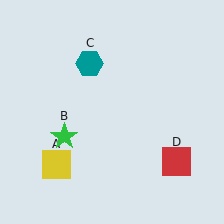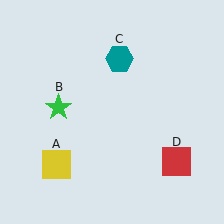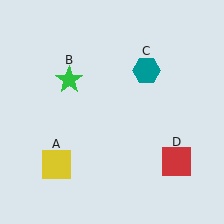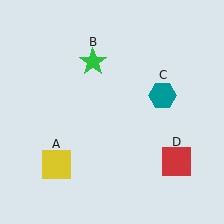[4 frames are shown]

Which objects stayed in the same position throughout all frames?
Yellow square (object A) and red square (object D) remained stationary.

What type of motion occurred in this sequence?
The green star (object B), teal hexagon (object C) rotated clockwise around the center of the scene.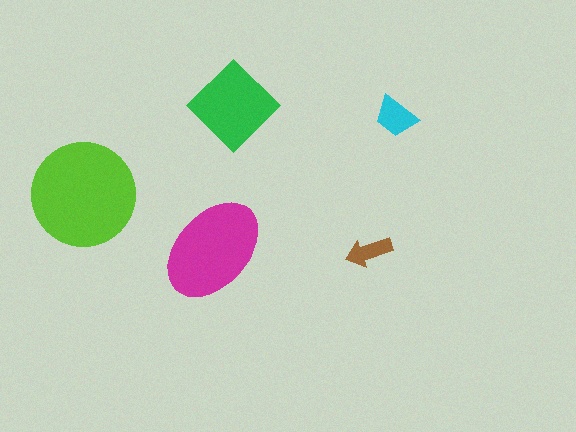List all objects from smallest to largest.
The brown arrow, the cyan trapezoid, the green diamond, the magenta ellipse, the lime circle.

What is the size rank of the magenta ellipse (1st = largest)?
2nd.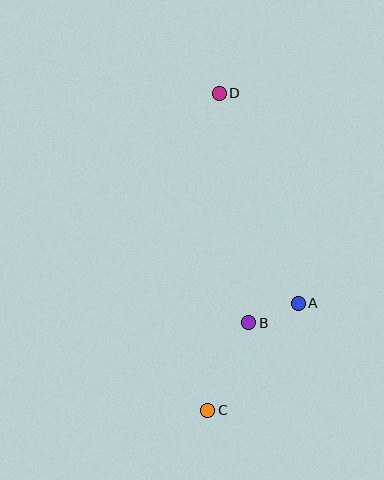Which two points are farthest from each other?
Points C and D are farthest from each other.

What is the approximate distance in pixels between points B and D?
The distance between B and D is approximately 231 pixels.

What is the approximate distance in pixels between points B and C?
The distance between B and C is approximately 96 pixels.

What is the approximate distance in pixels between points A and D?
The distance between A and D is approximately 225 pixels.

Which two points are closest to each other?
Points A and B are closest to each other.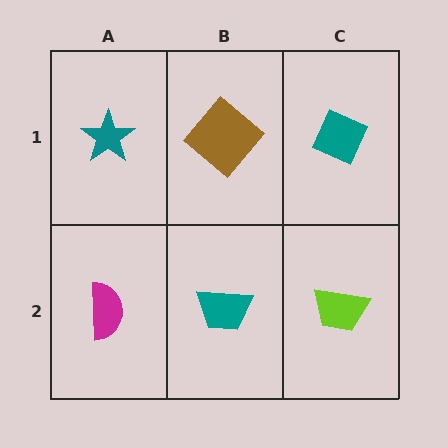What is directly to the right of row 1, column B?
A teal diamond.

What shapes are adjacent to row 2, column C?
A teal diamond (row 1, column C), a teal trapezoid (row 2, column B).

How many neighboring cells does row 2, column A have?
2.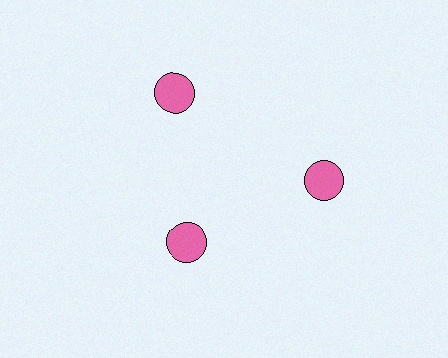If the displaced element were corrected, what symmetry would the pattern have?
It would have 3-fold rotational symmetry — the pattern would map onto itself every 120 degrees.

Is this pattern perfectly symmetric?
No. The 3 pink circles are arranged in a ring, but one element near the 7 o'clock position is pulled inward toward the center, breaking the 3-fold rotational symmetry.